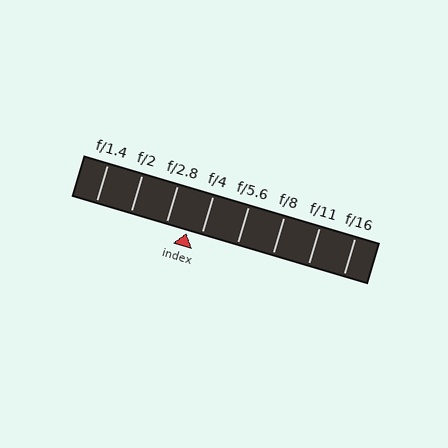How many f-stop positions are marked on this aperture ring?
There are 8 f-stop positions marked.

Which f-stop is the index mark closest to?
The index mark is closest to f/4.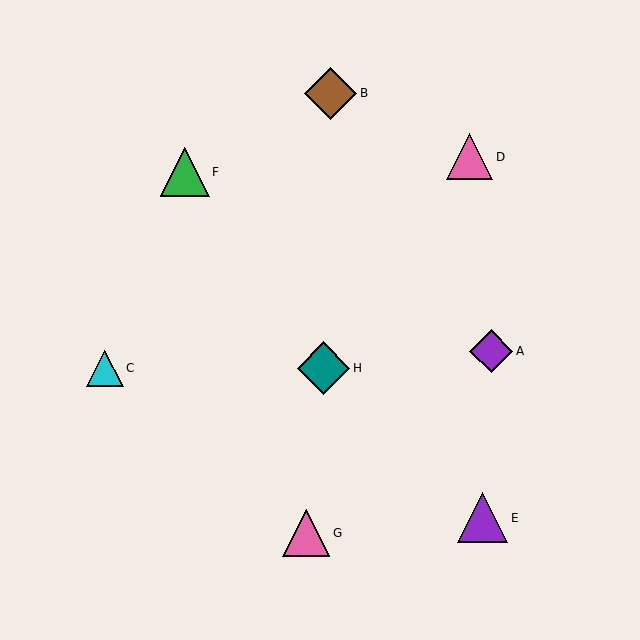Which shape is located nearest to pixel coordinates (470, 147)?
The pink triangle (labeled D) at (470, 157) is nearest to that location.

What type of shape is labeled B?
Shape B is a brown diamond.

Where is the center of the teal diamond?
The center of the teal diamond is at (324, 368).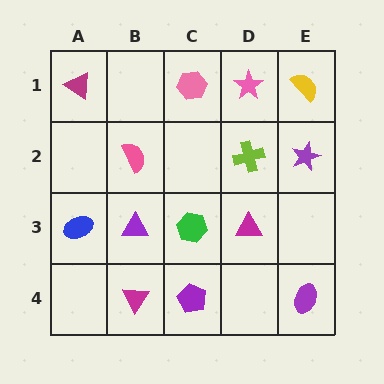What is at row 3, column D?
A magenta triangle.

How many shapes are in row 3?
4 shapes.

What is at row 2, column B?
A pink semicircle.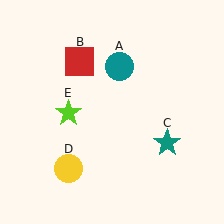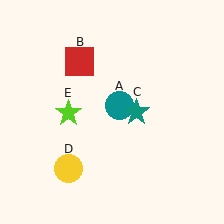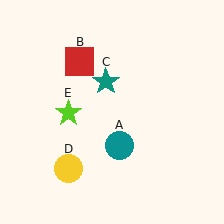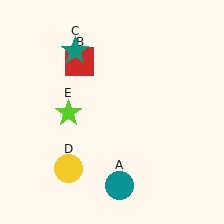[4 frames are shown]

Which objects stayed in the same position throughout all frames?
Red square (object B) and yellow circle (object D) and lime star (object E) remained stationary.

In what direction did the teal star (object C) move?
The teal star (object C) moved up and to the left.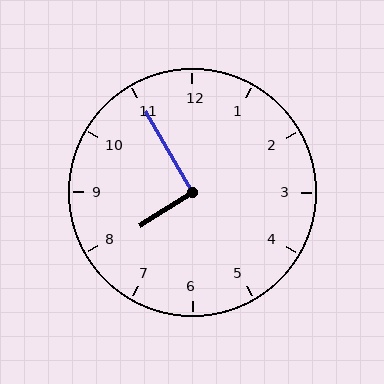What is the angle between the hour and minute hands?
Approximately 92 degrees.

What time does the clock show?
7:55.